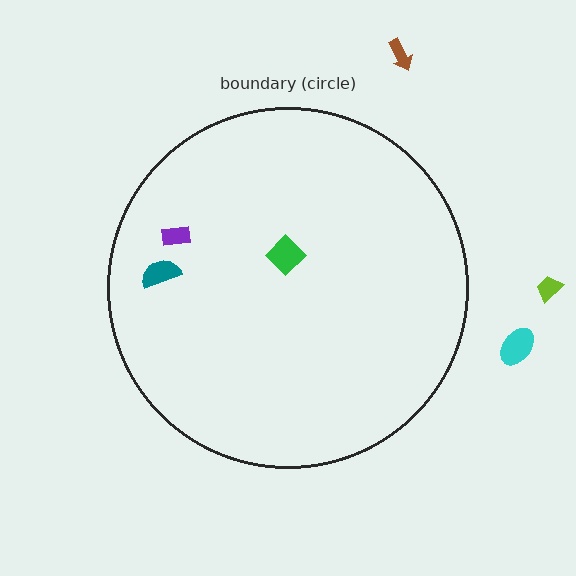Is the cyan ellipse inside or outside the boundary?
Outside.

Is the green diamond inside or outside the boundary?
Inside.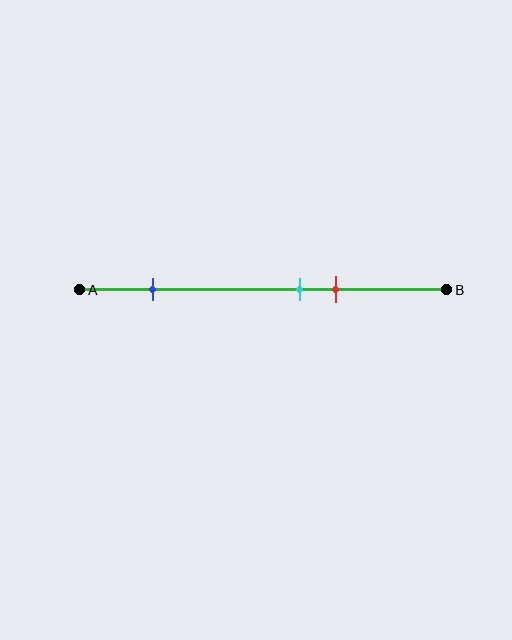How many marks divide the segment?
There are 3 marks dividing the segment.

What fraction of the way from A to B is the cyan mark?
The cyan mark is approximately 60% (0.6) of the way from A to B.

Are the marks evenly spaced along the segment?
No, the marks are not evenly spaced.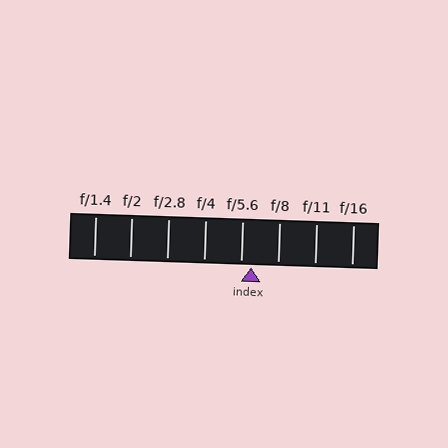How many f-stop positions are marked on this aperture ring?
There are 8 f-stop positions marked.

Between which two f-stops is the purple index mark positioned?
The index mark is between f/5.6 and f/8.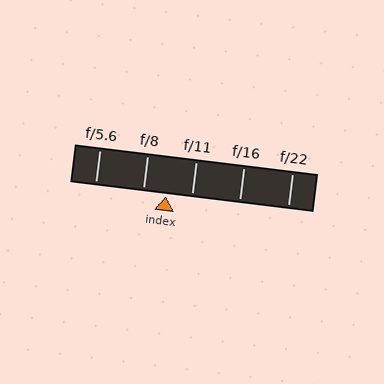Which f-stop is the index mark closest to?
The index mark is closest to f/8.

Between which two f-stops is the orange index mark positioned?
The index mark is between f/8 and f/11.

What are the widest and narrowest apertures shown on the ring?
The widest aperture shown is f/5.6 and the narrowest is f/22.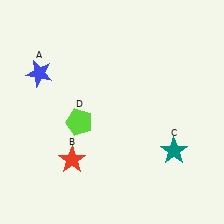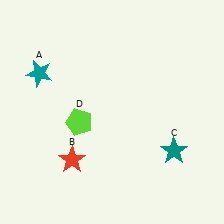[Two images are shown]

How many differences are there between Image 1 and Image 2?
There is 1 difference between the two images.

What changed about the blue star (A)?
In Image 1, A is blue. In Image 2, it changed to teal.